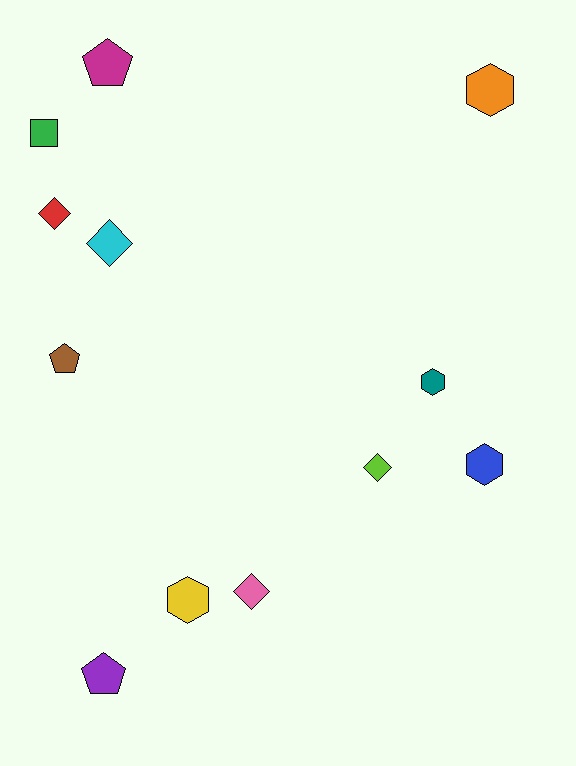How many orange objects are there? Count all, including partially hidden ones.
There is 1 orange object.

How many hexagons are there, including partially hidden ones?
There are 4 hexagons.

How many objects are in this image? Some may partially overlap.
There are 12 objects.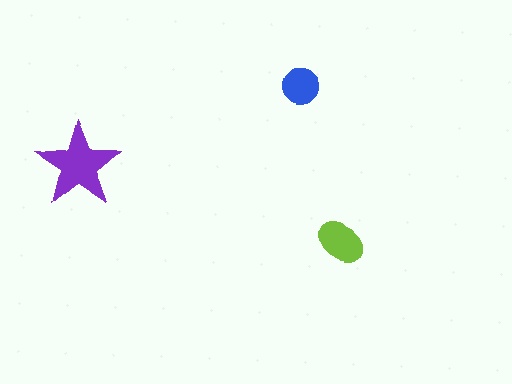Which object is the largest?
The purple star.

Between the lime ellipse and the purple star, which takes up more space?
The purple star.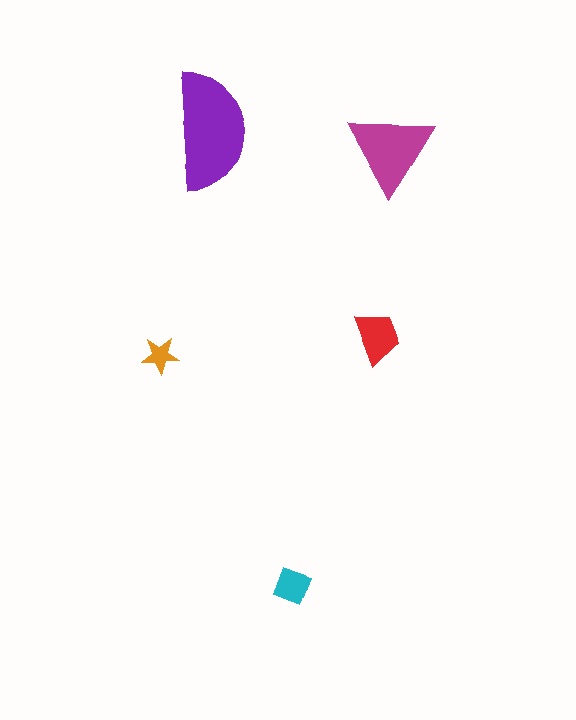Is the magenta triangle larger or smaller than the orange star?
Larger.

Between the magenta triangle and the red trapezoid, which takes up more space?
The magenta triangle.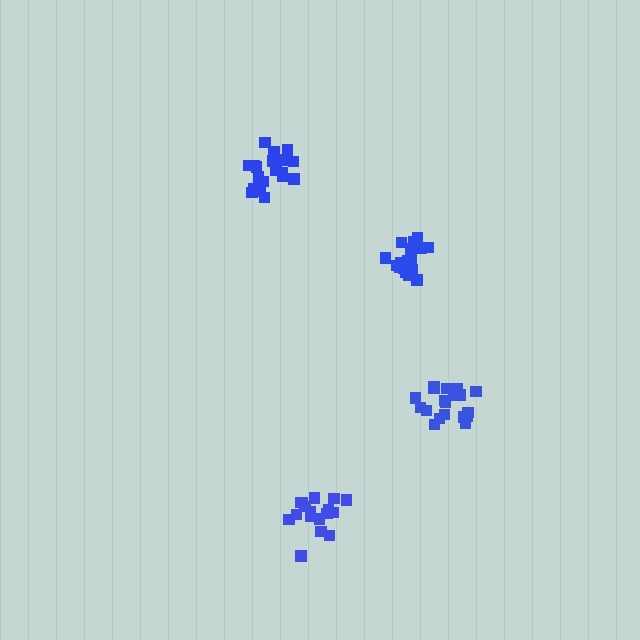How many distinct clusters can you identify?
There are 4 distinct clusters.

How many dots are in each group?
Group 1: 17 dots, Group 2: 19 dots, Group 3: 20 dots, Group 4: 20 dots (76 total).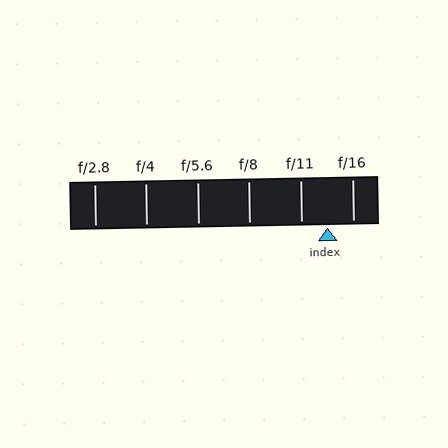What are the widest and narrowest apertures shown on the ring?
The widest aperture shown is f/2.8 and the narrowest is f/16.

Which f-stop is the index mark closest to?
The index mark is closest to f/16.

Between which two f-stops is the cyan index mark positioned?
The index mark is between f/11 and f/16.